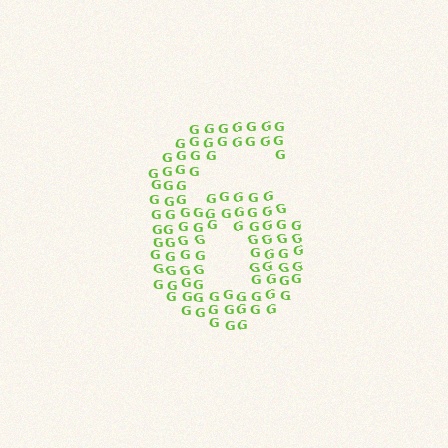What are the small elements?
The small elements are letter G's.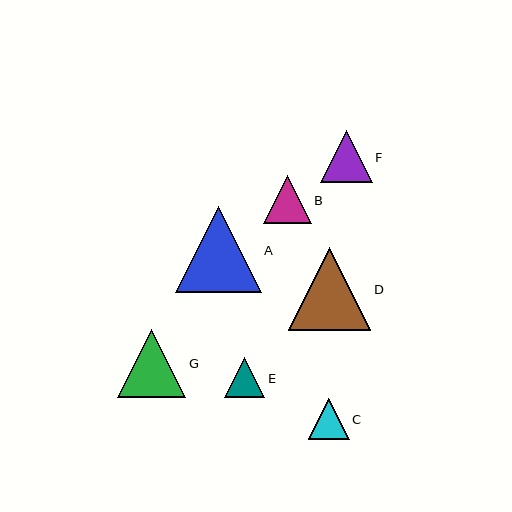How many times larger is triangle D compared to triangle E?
Triangle D is approximately 2.0 times the size of triangle E.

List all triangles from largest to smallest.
From largest to smallest: A, D, G, F, B, E, C.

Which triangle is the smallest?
Triangle C is the smallest with a size of approximately 40 pixels.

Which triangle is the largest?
Triangle A is the largest with a size of approximately 86 pixels.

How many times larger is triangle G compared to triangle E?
Triangle G is approximately 1.7 times the size of triangle E.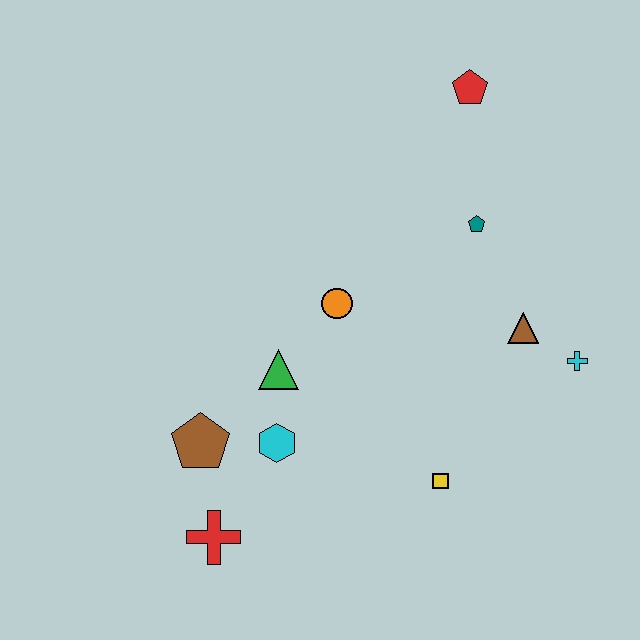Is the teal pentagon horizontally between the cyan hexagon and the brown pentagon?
No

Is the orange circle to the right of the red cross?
Yes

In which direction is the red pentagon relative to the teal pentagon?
The red pentagon is above the teal pentagon.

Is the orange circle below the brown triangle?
No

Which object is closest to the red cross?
The brown pentagon is closest to the red cross.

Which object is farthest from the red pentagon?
The red cross is farthest from the red pentagon.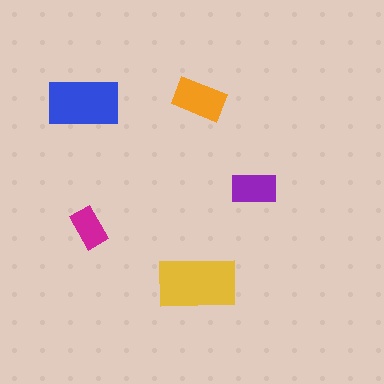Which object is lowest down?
The yellow rectangle is bottommost.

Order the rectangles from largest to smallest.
the yellow one, the blue one, the orange one, the purple one, the magenta one.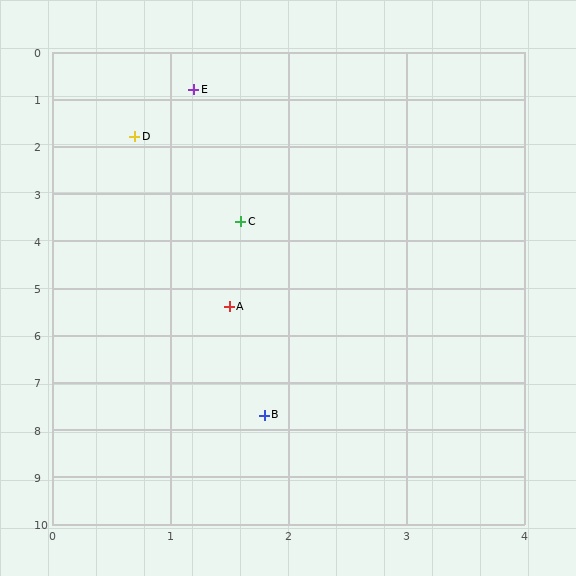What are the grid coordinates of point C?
Point C is at approximately (1.6, 3.6).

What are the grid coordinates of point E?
Point E is at approximately (1.2, 0.8).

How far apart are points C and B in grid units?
Points C and B are about 4.1 grid units apart.